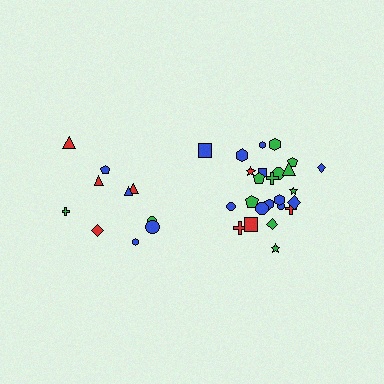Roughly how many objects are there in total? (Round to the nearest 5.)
Roughly 35 objects in total.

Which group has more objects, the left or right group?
The right group.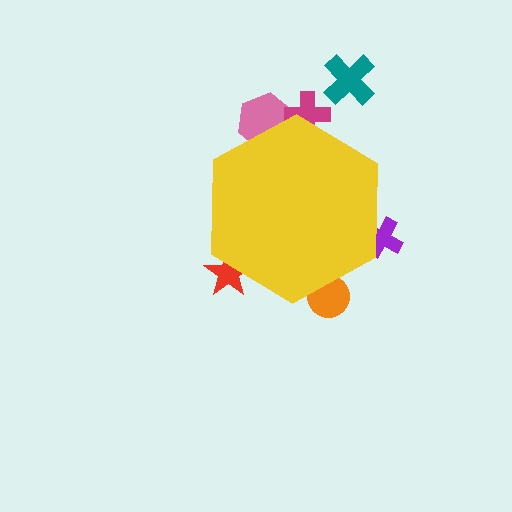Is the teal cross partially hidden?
No, the teal cross is fully visible.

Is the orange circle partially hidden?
Yes, the orange circle is partially hidden behind the yellow hexagon.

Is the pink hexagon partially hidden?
Yes, the pink hexagon is partially hidden behind the yellow hexagon.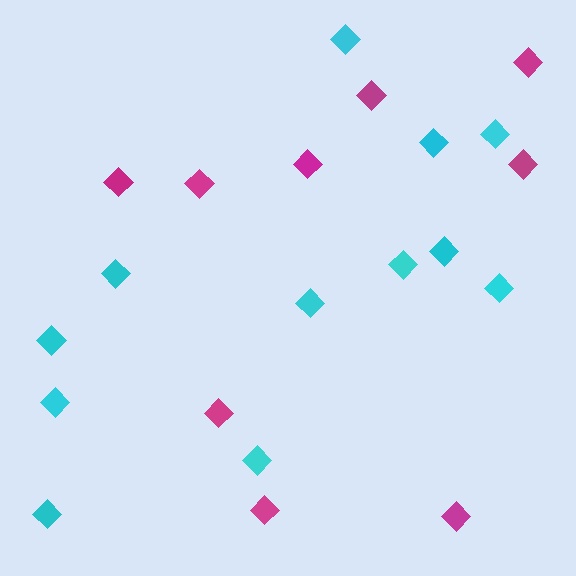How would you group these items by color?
There are 2 groups: one group of cyan diamonds (12) and one group of magenta diamonds (9).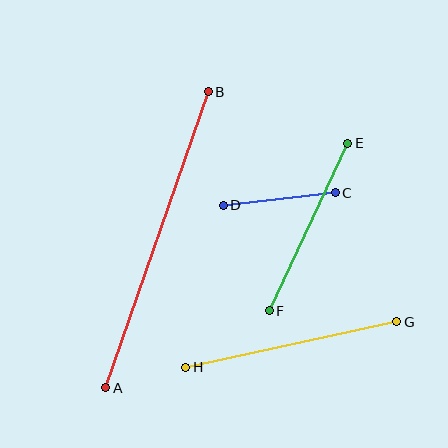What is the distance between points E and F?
The distance is approximately 185 pixels.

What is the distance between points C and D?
The distance is approximately 113 pixels.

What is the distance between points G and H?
The distance is approximately 216 pixels.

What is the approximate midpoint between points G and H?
The midpoint is at approximately (291, 344) pixels.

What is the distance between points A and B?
The distance is approximately 313 pixels.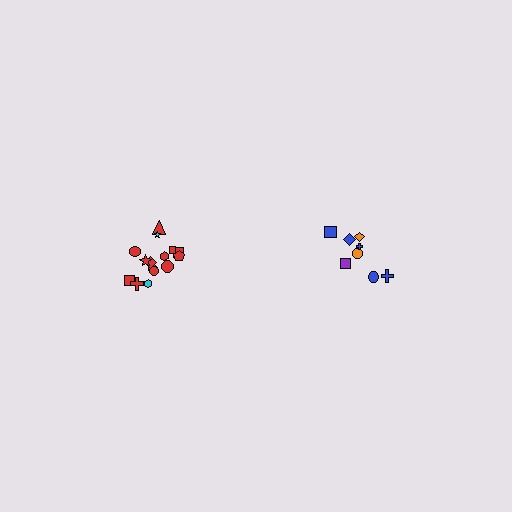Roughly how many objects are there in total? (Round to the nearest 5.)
Roughly 25 objects in total.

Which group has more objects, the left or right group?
The left group.